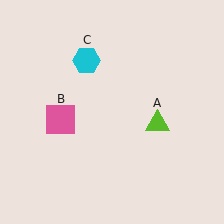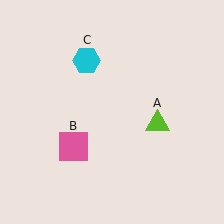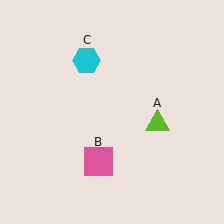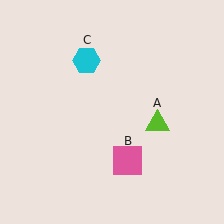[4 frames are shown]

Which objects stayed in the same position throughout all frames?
Lime triangle (object A) and cyan hexagon (object C) remained stationary.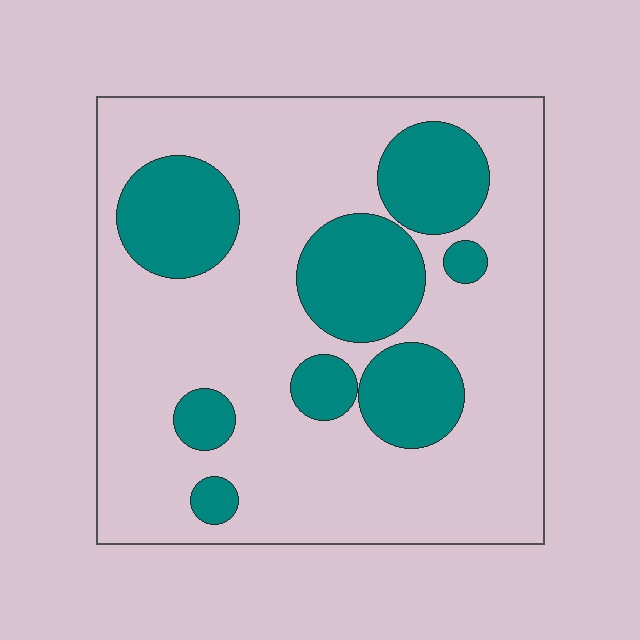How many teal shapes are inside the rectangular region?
8.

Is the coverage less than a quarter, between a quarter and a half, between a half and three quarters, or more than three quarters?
Between a quarter and a half.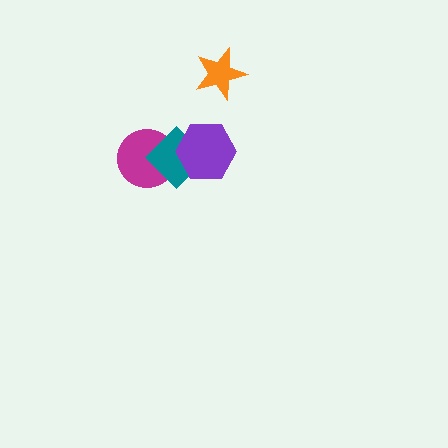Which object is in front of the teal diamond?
The purple hexagon is in front of the teal diamond.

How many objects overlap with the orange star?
0 objects overlap with the orange star.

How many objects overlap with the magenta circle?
1 object overlaps with the magenta circle.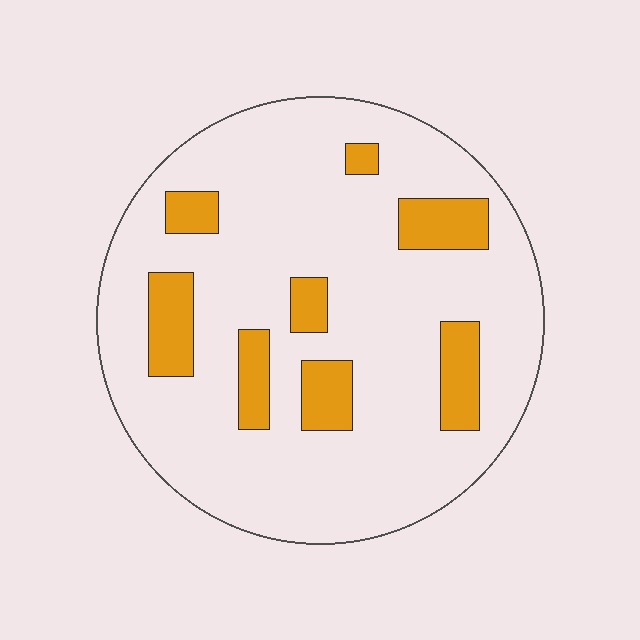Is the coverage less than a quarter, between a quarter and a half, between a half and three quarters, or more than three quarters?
Less than a quarter.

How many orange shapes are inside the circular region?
8.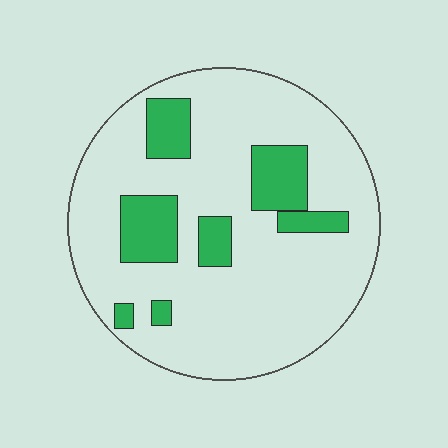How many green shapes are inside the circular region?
7.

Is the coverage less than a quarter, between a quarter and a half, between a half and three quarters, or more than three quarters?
Less than a quarter.